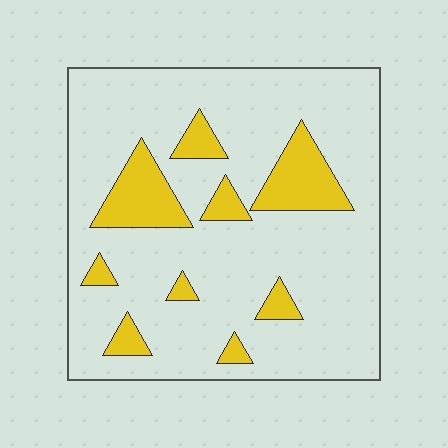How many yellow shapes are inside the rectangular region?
9.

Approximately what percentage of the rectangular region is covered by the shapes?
Approximately 15%.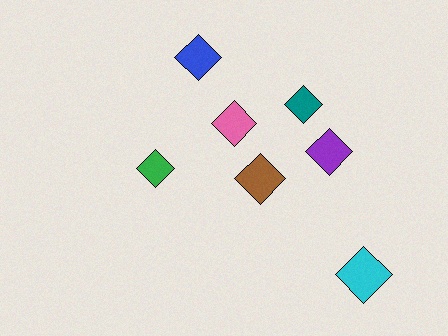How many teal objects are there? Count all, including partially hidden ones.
There is 1 teal object.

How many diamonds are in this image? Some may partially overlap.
There are 7 diamonds.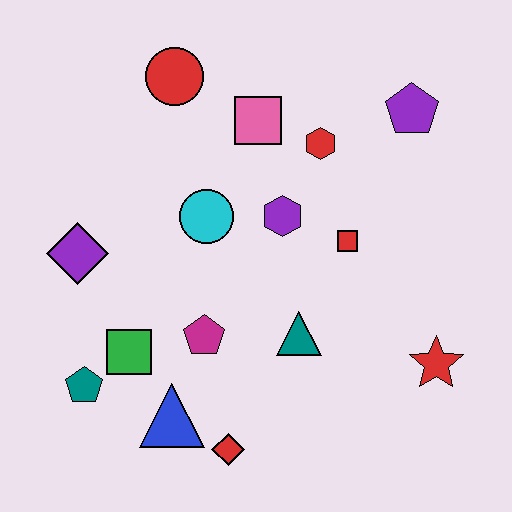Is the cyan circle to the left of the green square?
No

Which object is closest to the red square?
The purple hexagon is closest to the red square.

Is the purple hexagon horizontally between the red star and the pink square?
Yes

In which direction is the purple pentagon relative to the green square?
The purple pentagon is to the right of the green square.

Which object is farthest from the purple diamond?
The red star is farthest from the purple diamond.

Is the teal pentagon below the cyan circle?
Yes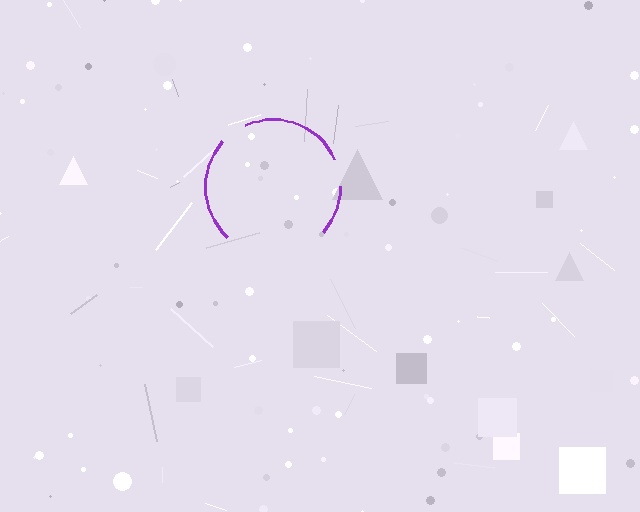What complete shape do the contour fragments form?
The contour fragments form a circle.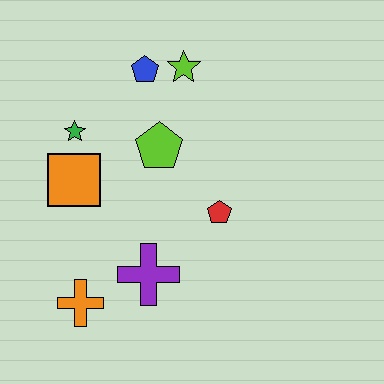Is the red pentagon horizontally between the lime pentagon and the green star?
No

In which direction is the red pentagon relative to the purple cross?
The red pentagon is to the right of the purple cross.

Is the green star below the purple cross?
No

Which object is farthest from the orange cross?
The lime star is farthest from the orange cross.